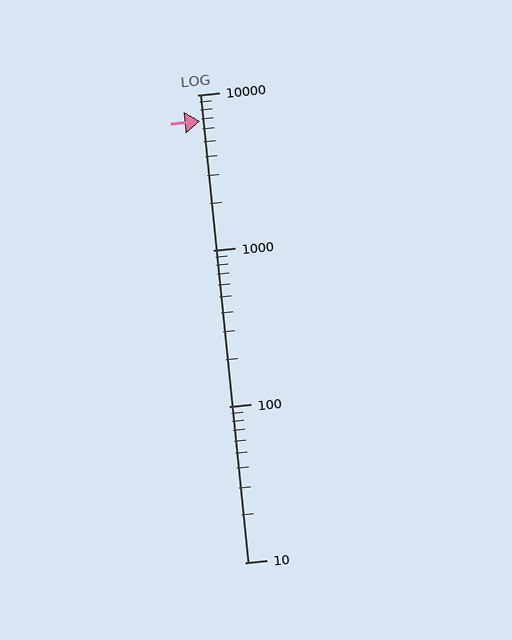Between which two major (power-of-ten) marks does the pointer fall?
The pointer is between 1000 and 10000.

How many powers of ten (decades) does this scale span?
The scale spans 3 decades, from 10 to 10000.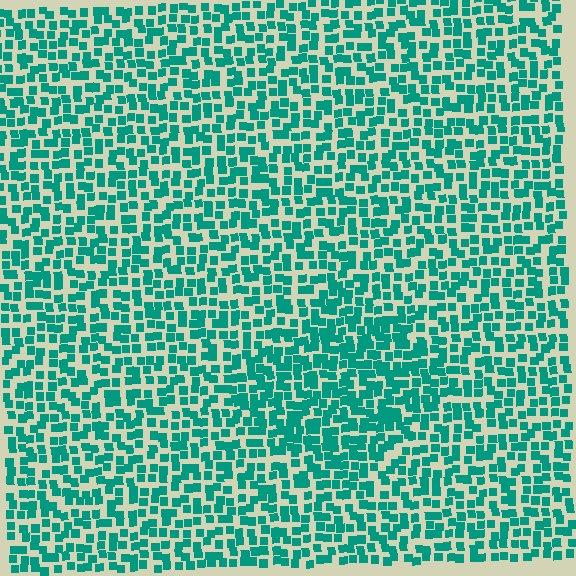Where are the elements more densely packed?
The elements are more densely packed inside the diamond boundary.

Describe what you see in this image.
The image contains small teal elements arranged at two different densities. A diamond-shaped region is visible where the elements are more densely packed than the surrounding area.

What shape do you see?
I see a diamond.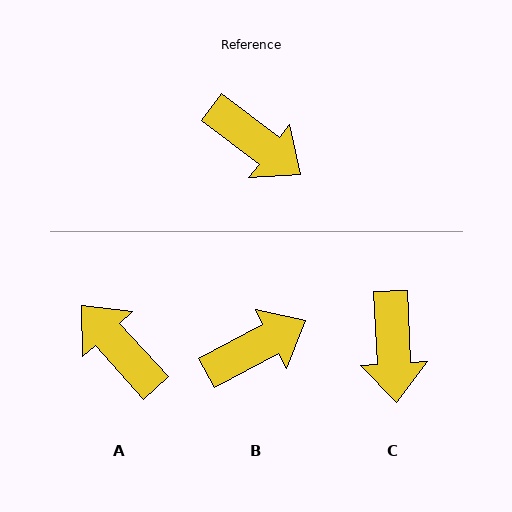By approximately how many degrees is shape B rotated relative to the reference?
Approximately 65 degrees counter-clockwise.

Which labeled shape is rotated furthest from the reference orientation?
A, about 169 degrees away.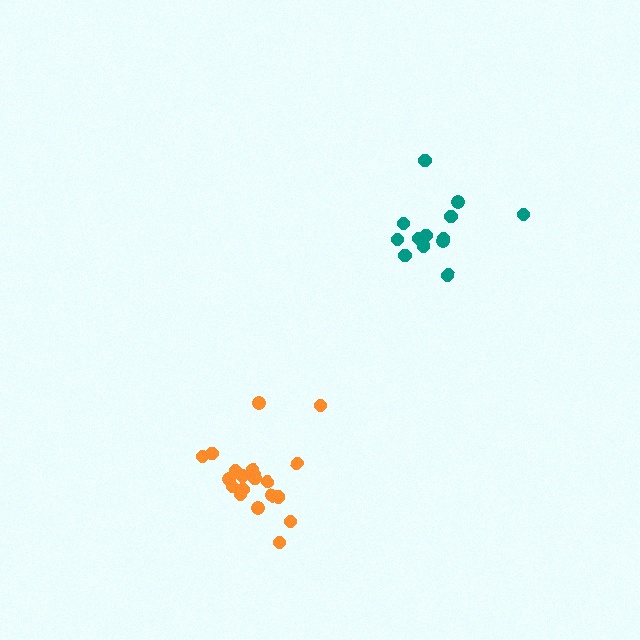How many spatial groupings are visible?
There are 2 spatial groupings.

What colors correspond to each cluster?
The clusters are colored: teal, orange.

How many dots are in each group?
Group 1: 14 dots, Group 2: 20 dots (34 total).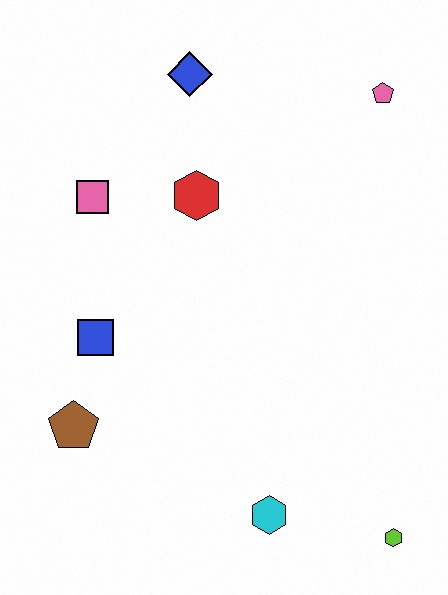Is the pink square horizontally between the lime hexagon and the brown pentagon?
Yes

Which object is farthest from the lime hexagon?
The blue diamond is farthest from the lime hexagon.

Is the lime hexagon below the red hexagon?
Yes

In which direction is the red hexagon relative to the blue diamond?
The red hexagon is below the blue diamond.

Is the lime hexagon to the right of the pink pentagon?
Yes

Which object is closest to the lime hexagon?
The cyan hexagon is closest to the lime hexagon.